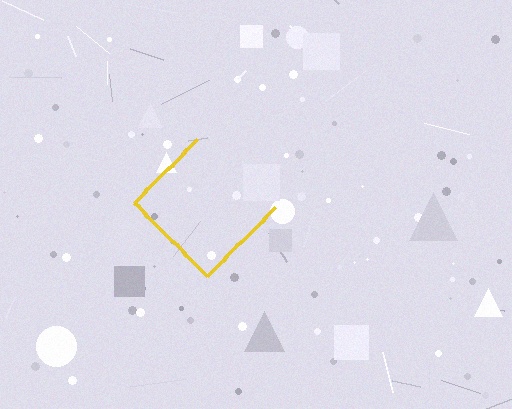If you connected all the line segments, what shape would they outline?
They would outline a diamond.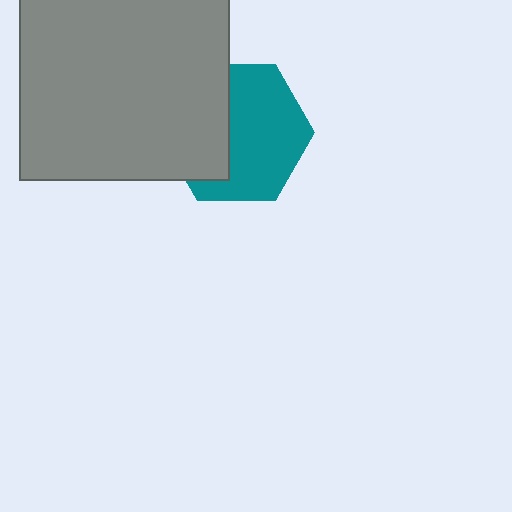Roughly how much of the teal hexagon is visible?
About half of it is visible (roughly 60%).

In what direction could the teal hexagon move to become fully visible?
The teal hexagon could move right. That would shift it out from behind the gray square entirely.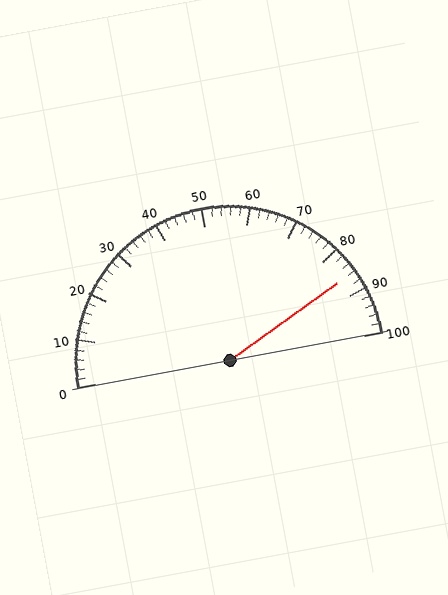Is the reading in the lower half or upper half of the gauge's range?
The reading is in the upper half of the range (0 to 100).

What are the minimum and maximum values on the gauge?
The gauge ranges from 0 to 100.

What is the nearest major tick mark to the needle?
The nearest major tick mark is 90.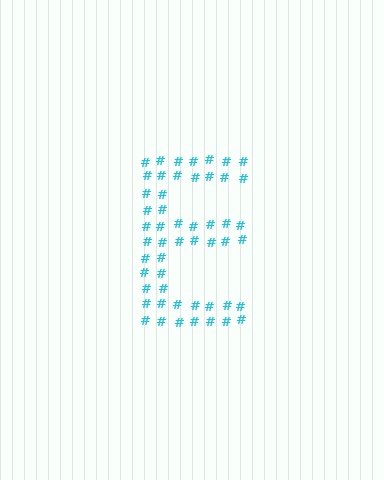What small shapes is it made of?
It is made of small hash symbols.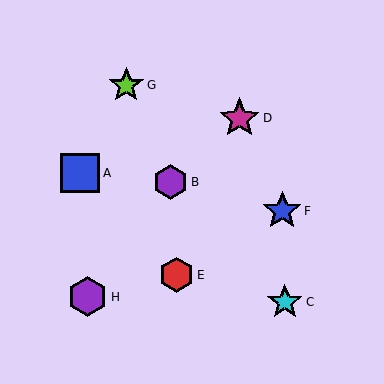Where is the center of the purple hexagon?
The center of the purple hexagon is at (88, 297).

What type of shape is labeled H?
Shape H is a purple hexagon.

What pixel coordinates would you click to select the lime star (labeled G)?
Click at (126, 85) to select the lime star G.